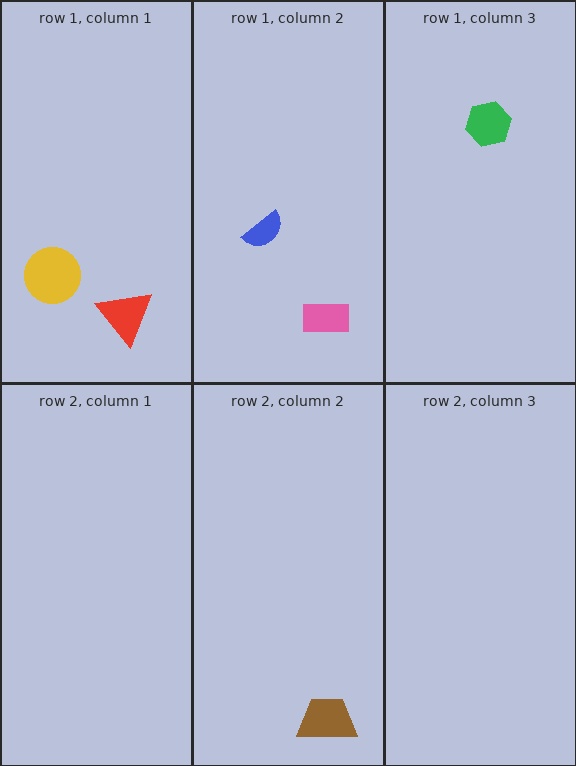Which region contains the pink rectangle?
The row 1, column 2 region.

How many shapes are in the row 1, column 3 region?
1.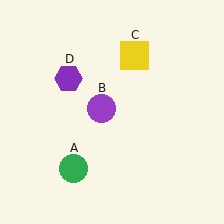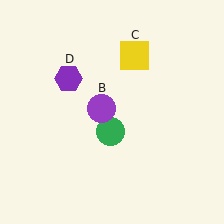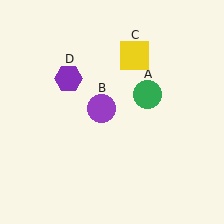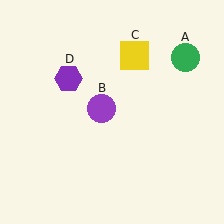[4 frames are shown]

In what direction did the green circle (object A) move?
The green circle (object A) moved up and to the right.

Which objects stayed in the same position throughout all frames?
Purple circle (object B) and yellow square (object C) and purple hexagon (object D) remained stationary.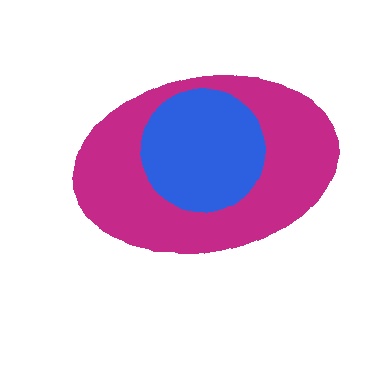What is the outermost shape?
The magenta ellipse.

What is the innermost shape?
The blue circle.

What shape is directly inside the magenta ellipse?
The blue circle.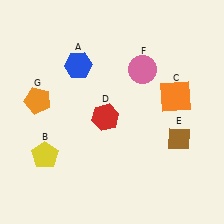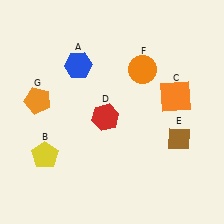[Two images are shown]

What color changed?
The circle (F) changed from pink in Image 1 to orange in Image 2.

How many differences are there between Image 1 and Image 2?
There is 1 difference between the two images.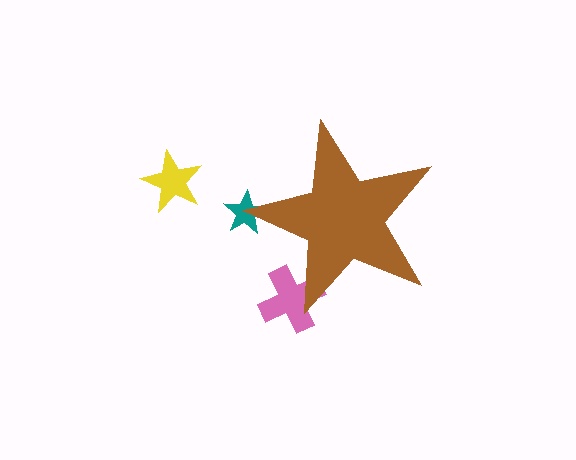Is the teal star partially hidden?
Yes, the teal star is partially hidden behind the brown star.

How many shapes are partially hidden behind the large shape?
2 shapes are partially hidden.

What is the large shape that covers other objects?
A brown star.